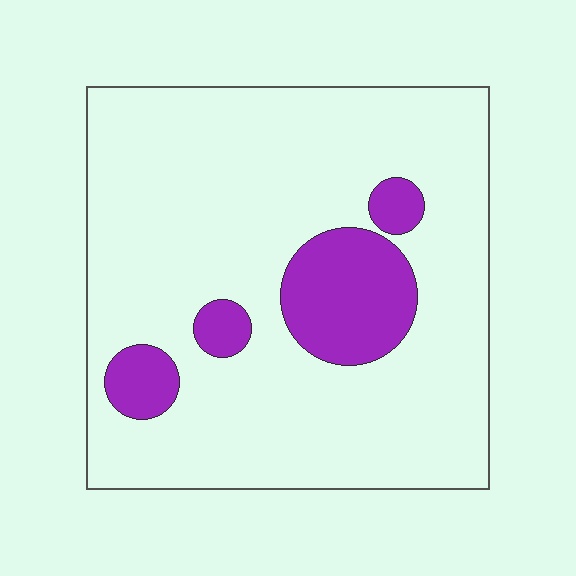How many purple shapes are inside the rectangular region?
4.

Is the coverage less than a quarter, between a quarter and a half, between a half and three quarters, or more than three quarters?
Less than a quarter.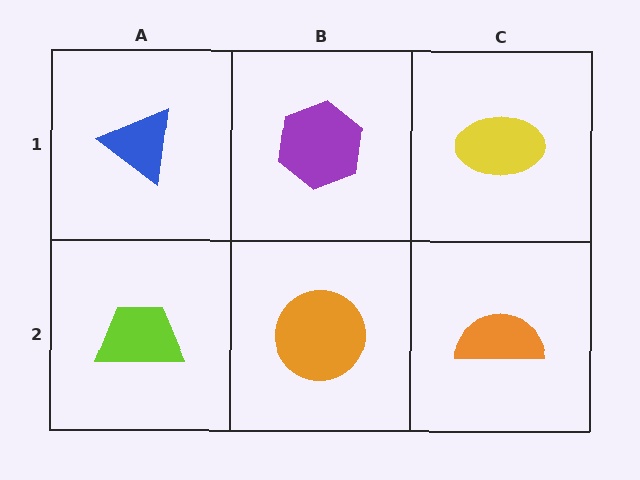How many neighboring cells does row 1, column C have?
2.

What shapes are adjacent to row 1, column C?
An orange semicircle (row 2, column C), a purple hexagon (row 1, column B).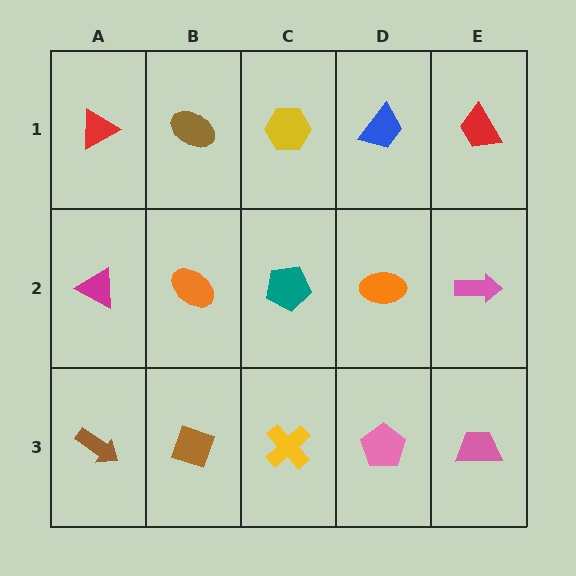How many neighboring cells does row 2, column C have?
4.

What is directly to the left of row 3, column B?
A brown arrow.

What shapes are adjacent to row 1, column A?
A magenta triangle (row 2, column A), a brown ellipse (row 1, column B).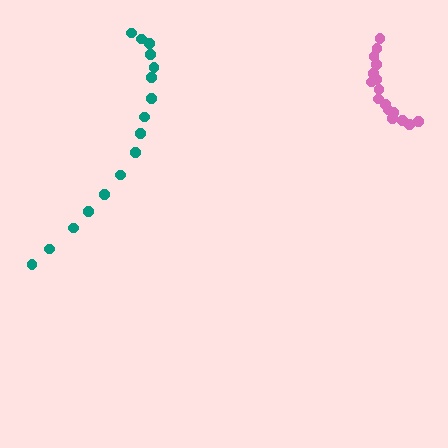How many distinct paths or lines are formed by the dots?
There are 2 distinct paths.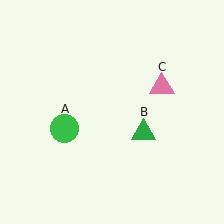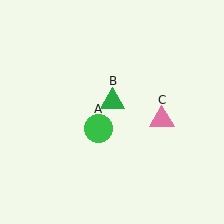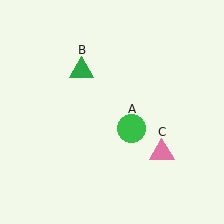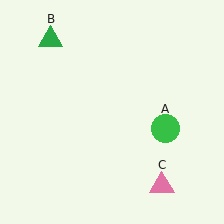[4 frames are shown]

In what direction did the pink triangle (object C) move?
The pink triangle (object C) moved down.